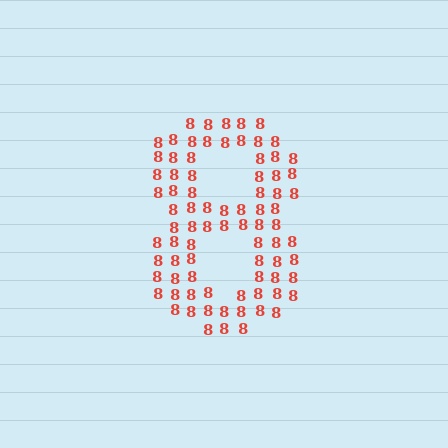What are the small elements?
The small elements are digit 8's.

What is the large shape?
The large shape is the digit 8.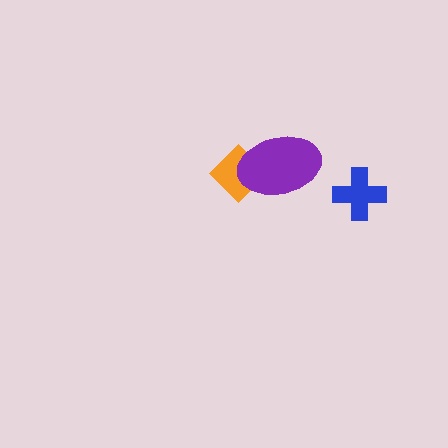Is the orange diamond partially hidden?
Yes, it is partially covered by another shape.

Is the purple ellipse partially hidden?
No, no other shape covers it.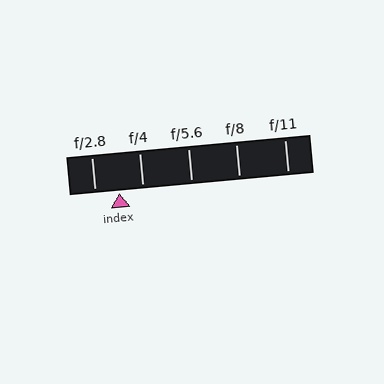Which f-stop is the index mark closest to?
The index mark is closest to f/2.8.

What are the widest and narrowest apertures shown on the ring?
The widest aperture shown is f/2.8 and the narrowest is f/11.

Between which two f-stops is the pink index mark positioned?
The index mark is between f/2.8 and f/4.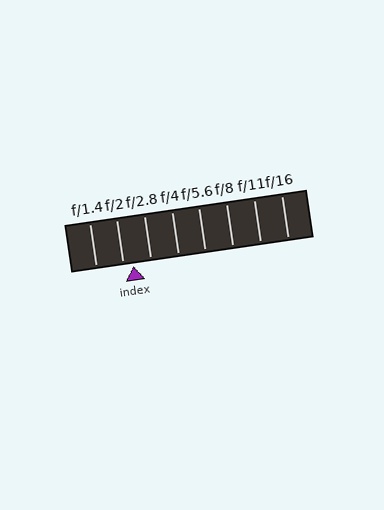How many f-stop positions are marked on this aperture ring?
There are 8 f-stop positions marked.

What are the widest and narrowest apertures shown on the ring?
The widest aperture shown is f/1.4 and the narrowest is f/16.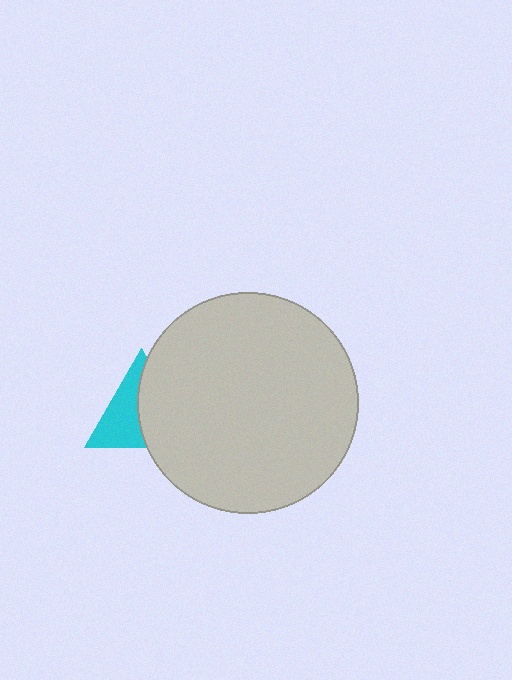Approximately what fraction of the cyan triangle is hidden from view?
Roughly 52% of the cyan triangle is hidden behind the light gray circle.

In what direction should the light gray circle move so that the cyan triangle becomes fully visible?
The light gray circle should move right. That is the shortest direction to clear the overlap and leave the cyan triangle fully visible.